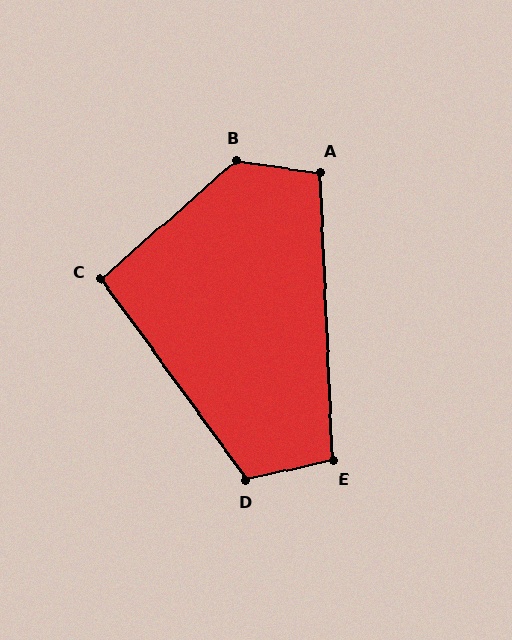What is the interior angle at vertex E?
Approximately 100 degrees (obtuse).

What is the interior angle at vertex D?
Approximately 113 degrees (obtuse).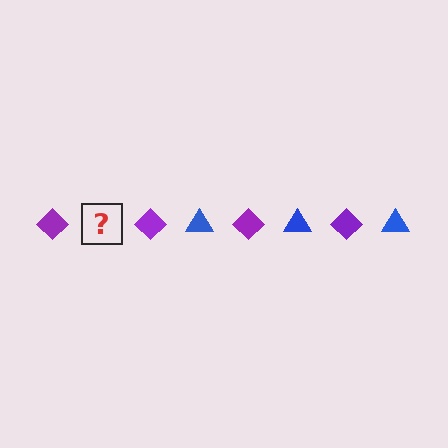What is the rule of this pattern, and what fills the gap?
The rule is that the pattern alternates between purple diamond and blue triangle. The gap should be filled with a blue triangle.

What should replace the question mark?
The question mark should be replaced with a blue triangle.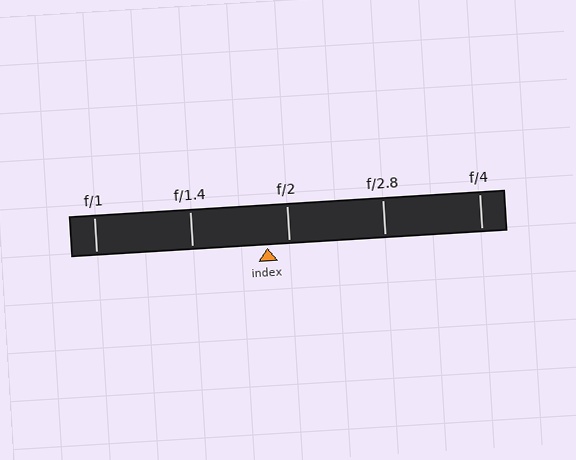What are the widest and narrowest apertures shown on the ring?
The widest aperture shown is f/1 and the narrowest is f/4.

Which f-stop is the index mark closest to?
The index mark is closest to f/2.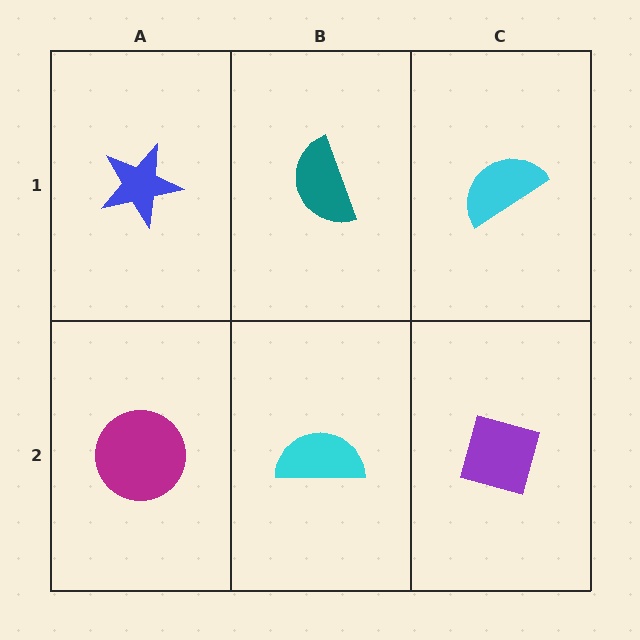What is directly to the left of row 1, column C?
A teal semicircle.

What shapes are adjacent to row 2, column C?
A cyan semicircle (row 1, column C), a cyan semicircle (row 2, column B).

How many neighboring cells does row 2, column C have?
2.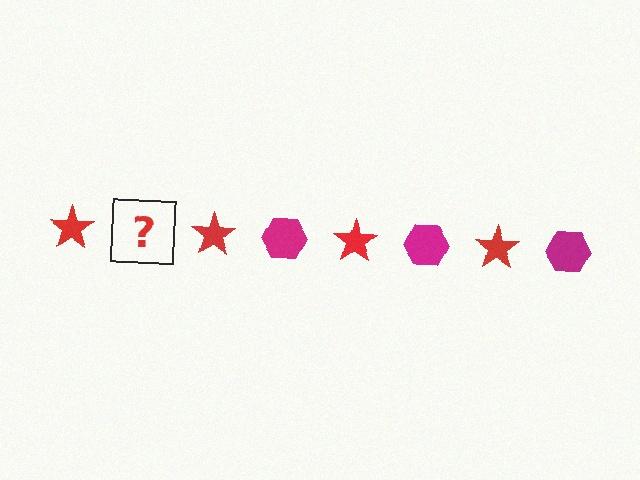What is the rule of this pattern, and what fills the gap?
The rule is that the pattern alternates between red star and magenta hexagon. The gap should be filled with a magenta hexagon.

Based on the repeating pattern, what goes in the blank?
The blank should be a magenta hexagon.